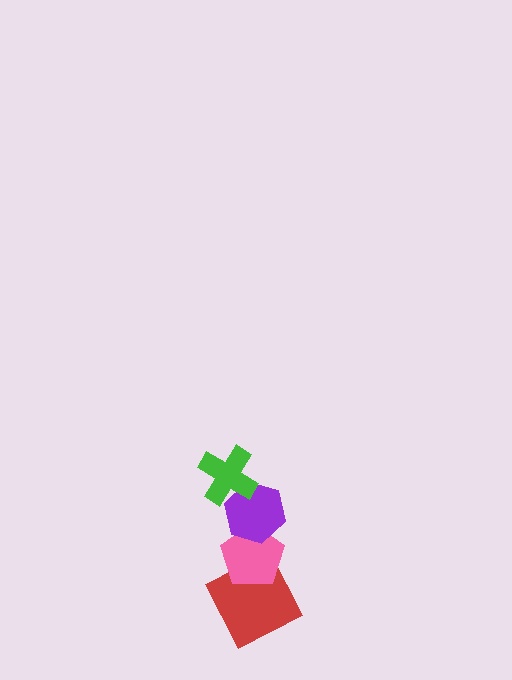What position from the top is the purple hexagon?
The purple hexagon is 2nd from the top.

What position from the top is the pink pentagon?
The pink pentagon is 3rd from the top.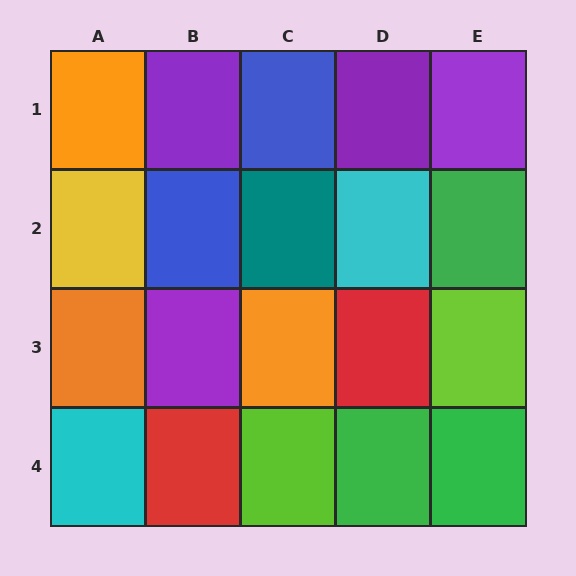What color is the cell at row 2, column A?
Yellow.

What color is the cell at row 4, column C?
Lime.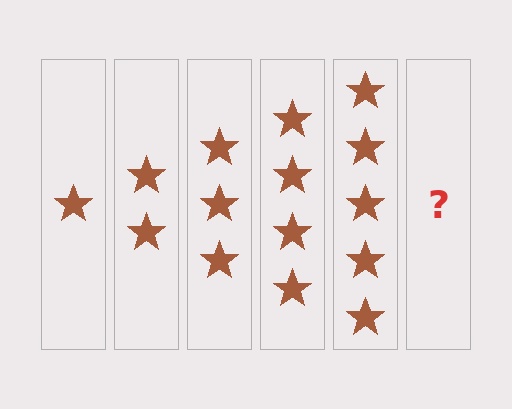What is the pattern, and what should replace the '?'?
The pattern is that each step adds one more star. The '?' should be 6 stars.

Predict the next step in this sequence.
The next step is 6 stars.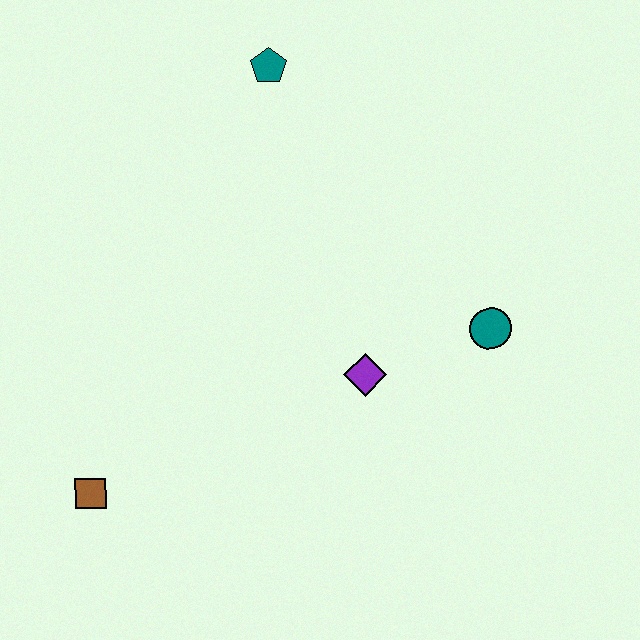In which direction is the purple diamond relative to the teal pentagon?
The purple diamond is below the teal pentagon.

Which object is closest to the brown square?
The purple diamond is closest to the brown square.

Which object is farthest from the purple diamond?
The teal pentagon is farthest from the purple diamond.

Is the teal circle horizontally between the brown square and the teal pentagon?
No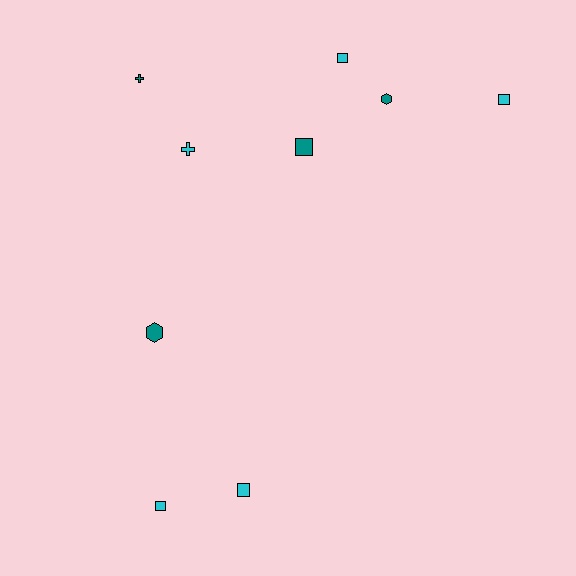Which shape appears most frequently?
Square, with 5 objects.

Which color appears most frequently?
Cyan, with 5 objects.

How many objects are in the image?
There are 9 objects.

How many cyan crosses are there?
There is 1 cyan cross.